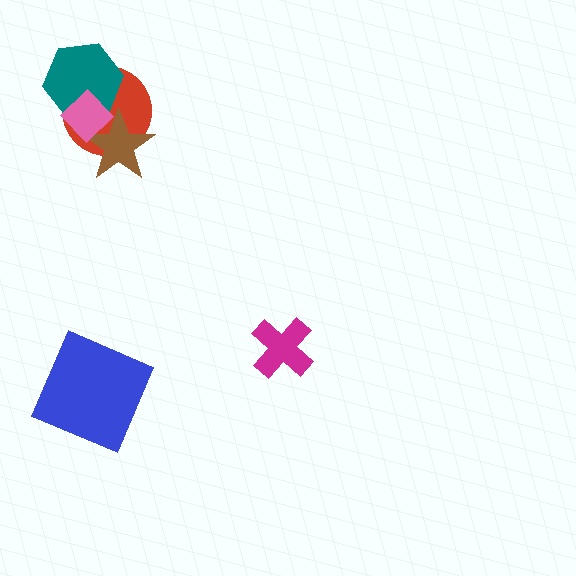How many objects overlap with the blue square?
0 objects overlap with the blue square.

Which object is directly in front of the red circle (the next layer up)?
The teal hexagon is directly in front of the red circle.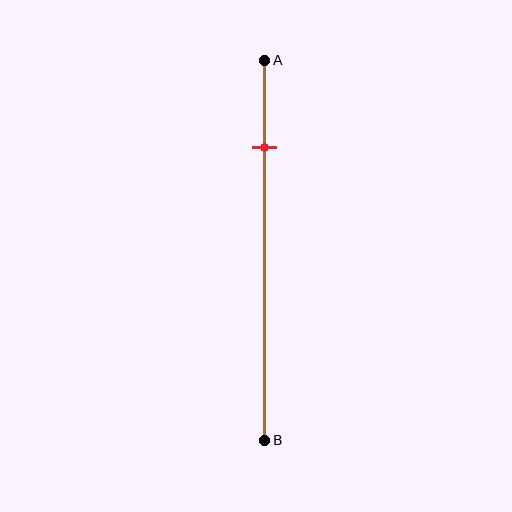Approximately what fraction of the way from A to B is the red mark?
The red mark is approximately 25% of the way from A to B.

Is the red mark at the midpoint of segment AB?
No, the mark is at about 25% from A, not at the 50% midpoint.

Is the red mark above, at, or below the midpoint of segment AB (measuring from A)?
The red mark is above the midpoint of segment AB.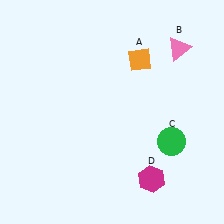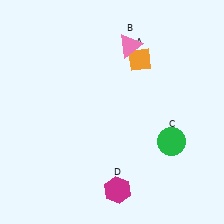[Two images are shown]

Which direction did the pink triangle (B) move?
The pink triangle (B) moved left.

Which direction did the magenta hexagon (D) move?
The magenta hexagon (D) moved left.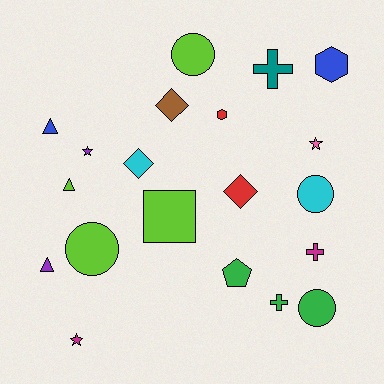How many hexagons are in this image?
There are 2 hexagons.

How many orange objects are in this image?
There are no orange objects.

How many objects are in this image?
There are 20 objects.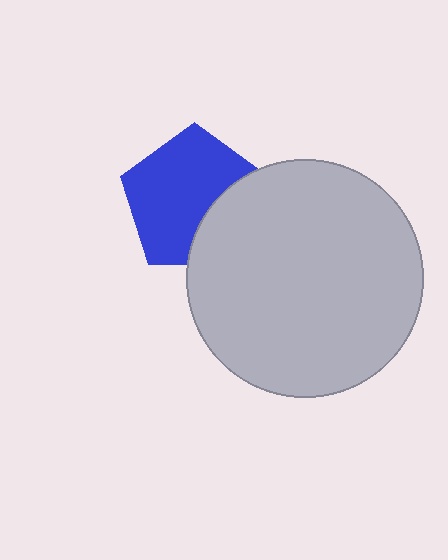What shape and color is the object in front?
The object in front is a light gray circle.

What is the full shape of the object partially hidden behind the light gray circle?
The partially hidden object is a blue pentagon.